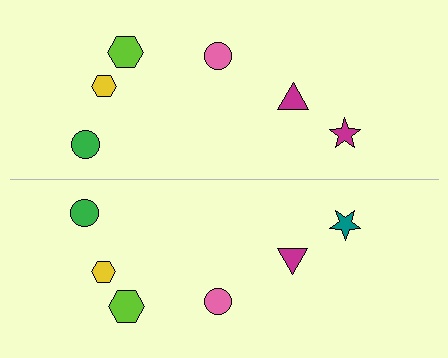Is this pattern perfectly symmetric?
No, the pattern is not perfectly symmetric. The teal star on the bottom side breaks the symmetry — its mirror counterpart is magenta.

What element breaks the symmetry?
The teal star on the bottom side breaks the symmetry — its mirror counterpart is magenta.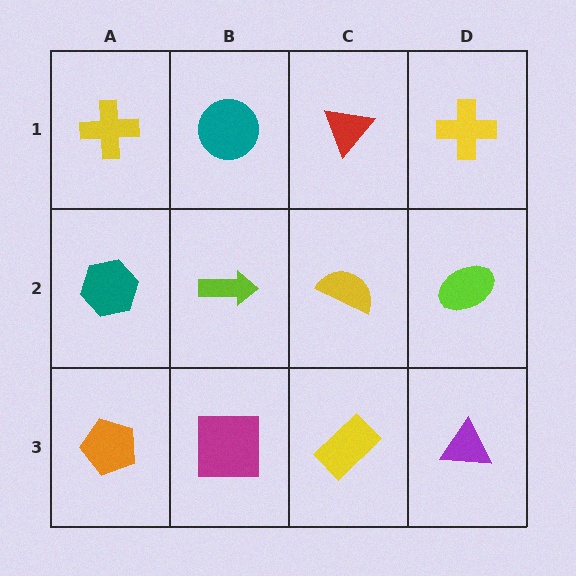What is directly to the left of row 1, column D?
A red triangle.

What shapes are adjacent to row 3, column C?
A yellow semicircle (row 2, column C), a magenta square (row 3, column B), a purple triangle (row 3, column D).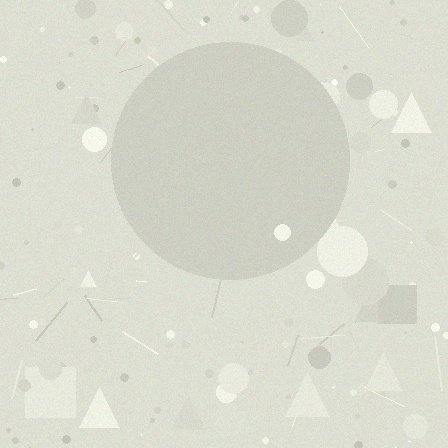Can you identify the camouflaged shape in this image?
The camouflaged shape is a circle.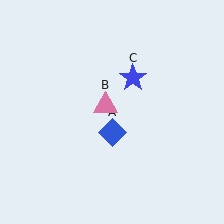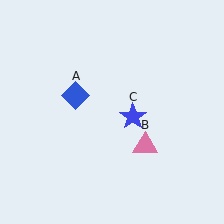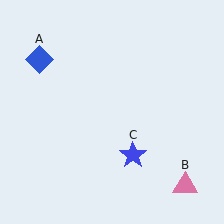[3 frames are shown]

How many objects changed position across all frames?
3 objects changed position: blue diamond (object A), pink triangle (object B), blue star (object C).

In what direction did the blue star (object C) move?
The blue star (object C) moved down.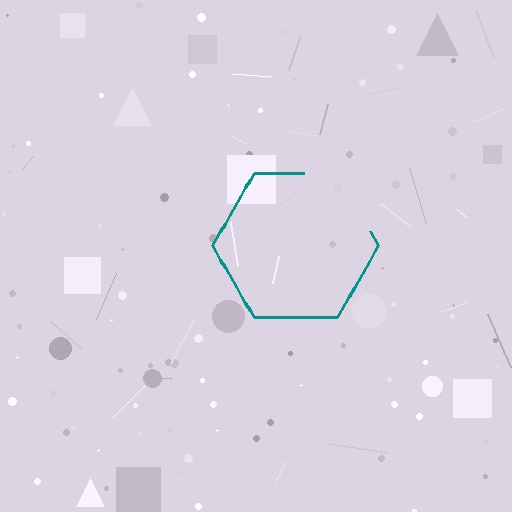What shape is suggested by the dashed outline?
The dashed outline suggests a hexagon.